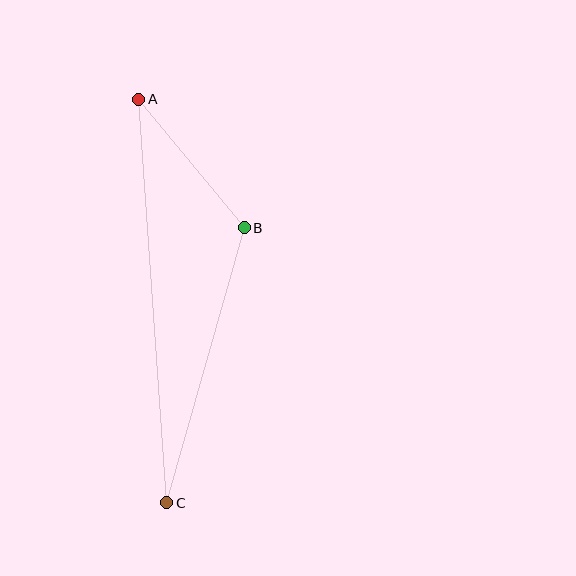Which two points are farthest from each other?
Points A and C are farthest from each other.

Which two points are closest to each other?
Points A and B are closest to each other.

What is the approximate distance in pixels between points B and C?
The distance between B and C is approximately 286 pixels.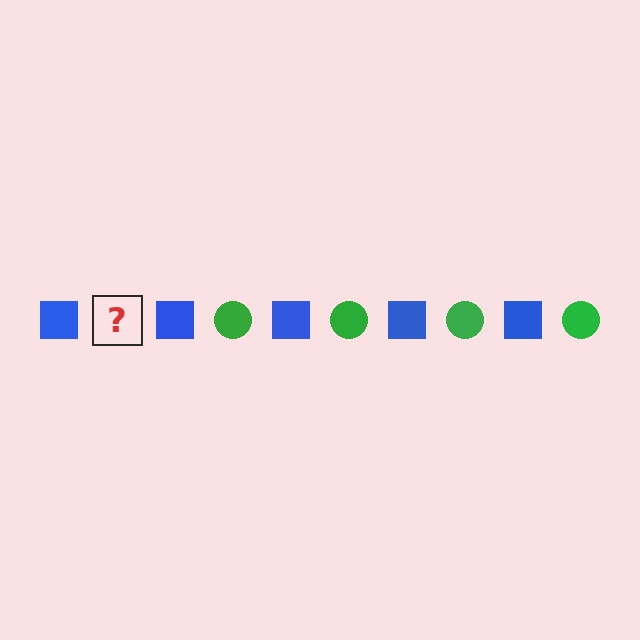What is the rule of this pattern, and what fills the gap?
The rule is that the pattern alternates between blue square and green circle. The gap should be filled with a green circle.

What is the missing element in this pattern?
The missing element is a green circle.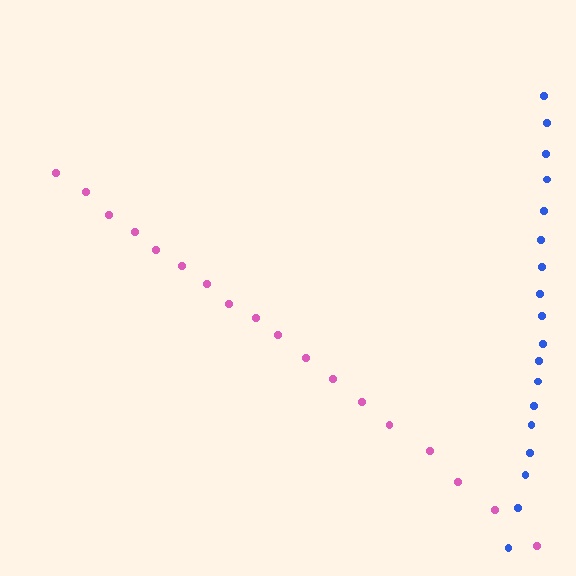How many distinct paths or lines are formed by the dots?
There are 2 distinct paths.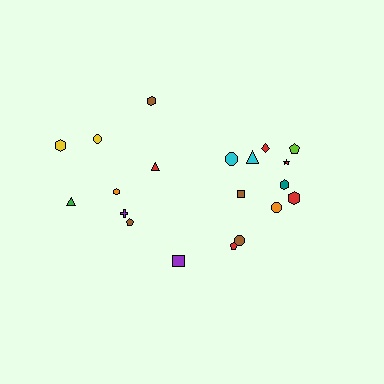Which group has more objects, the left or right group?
The right group.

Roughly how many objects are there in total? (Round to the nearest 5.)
Roughly 20 objects in total.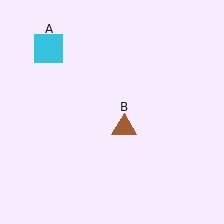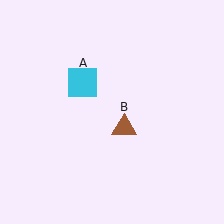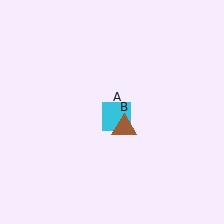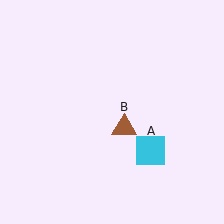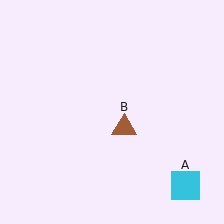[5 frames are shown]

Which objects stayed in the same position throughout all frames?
Brown triangle (object B) remained stationary.